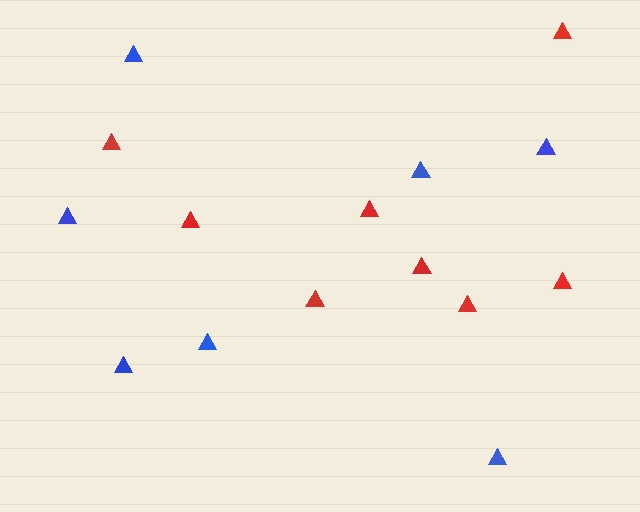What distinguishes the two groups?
There are 2 groups: one group of blue triangles (7) and one group of red triangles (8).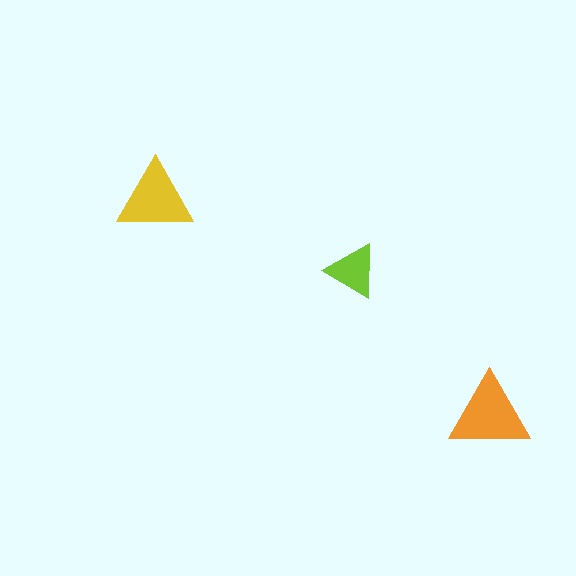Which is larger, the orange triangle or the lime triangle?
The orange one.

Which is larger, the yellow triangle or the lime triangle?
The yellow one.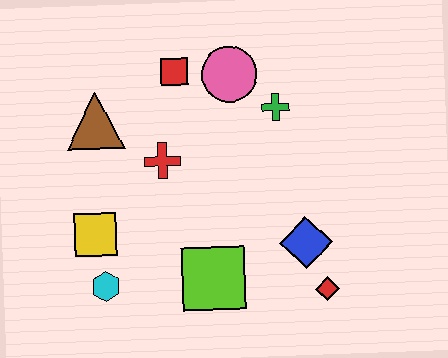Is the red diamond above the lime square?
No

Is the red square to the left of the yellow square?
No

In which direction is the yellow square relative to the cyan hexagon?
The yellow square is above the cyan hexagon.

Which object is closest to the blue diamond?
The red diamond is closest to the blue diamond.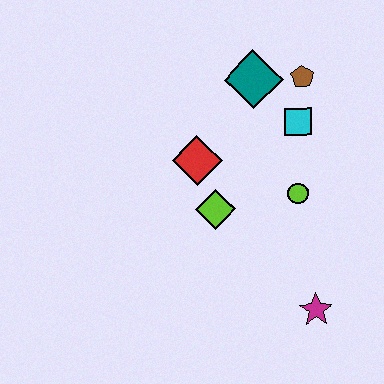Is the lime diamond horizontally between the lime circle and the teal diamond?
No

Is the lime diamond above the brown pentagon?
No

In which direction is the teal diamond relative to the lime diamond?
The teal diamond is above the lime diamond.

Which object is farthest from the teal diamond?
The magenta star is farthest from the teal diamond.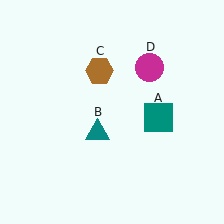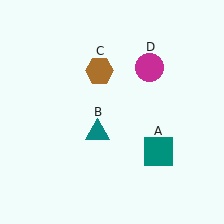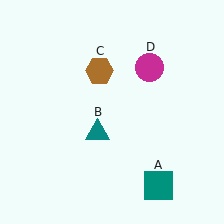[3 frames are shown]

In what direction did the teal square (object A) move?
The teal square (object A) moved down.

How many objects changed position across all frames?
1 object changed position: teal square (object A).